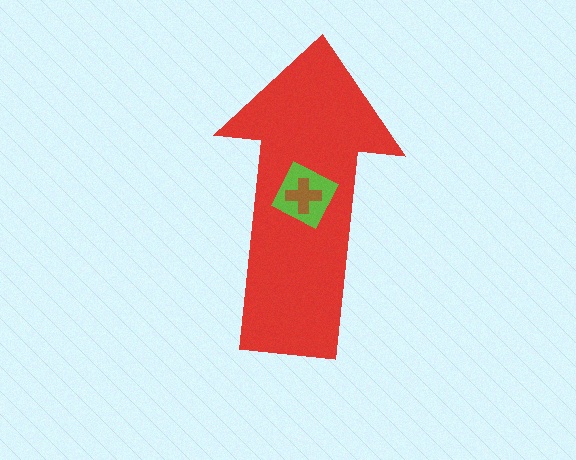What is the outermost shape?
The red arrow.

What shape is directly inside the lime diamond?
The brown cross.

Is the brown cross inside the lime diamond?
Yes.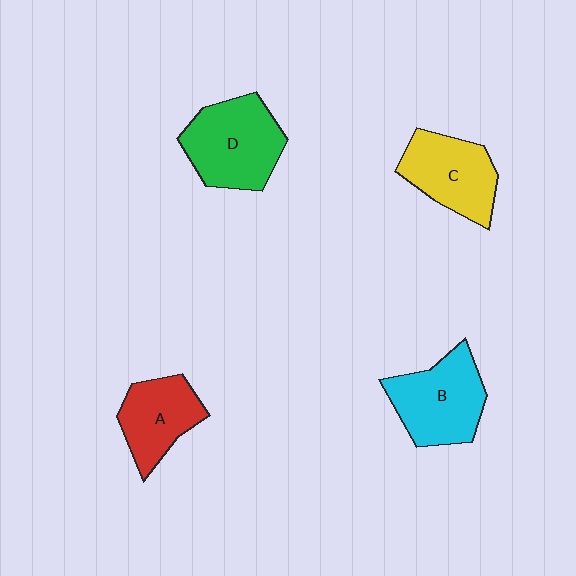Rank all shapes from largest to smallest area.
From largest to smallest: D (green), B (cyan), C (yellow), A (red).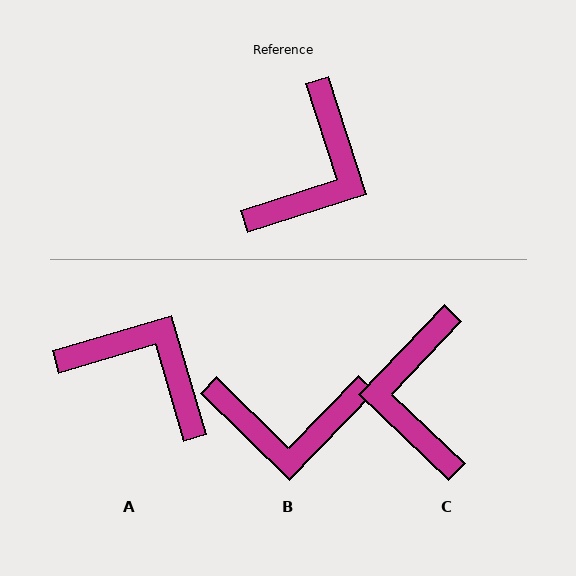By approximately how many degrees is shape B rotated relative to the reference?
Approximately 62 degrees clockwise.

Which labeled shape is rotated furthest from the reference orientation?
C, about 151 degrees away.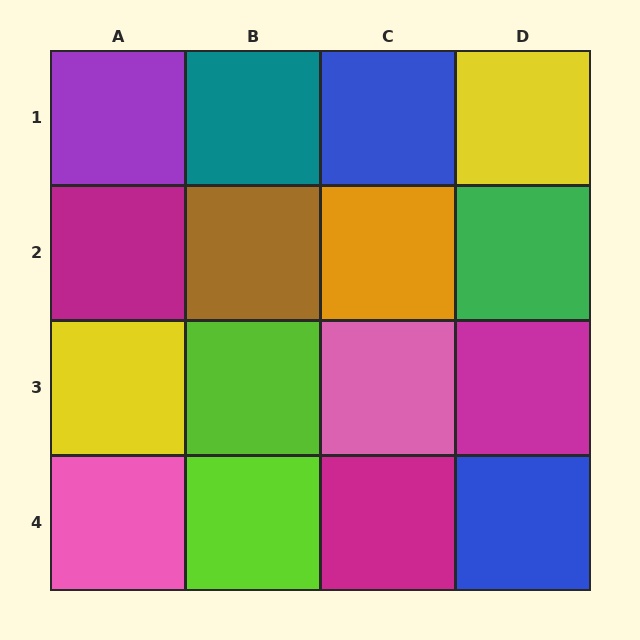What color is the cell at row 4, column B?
Lime.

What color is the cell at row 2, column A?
Magenta.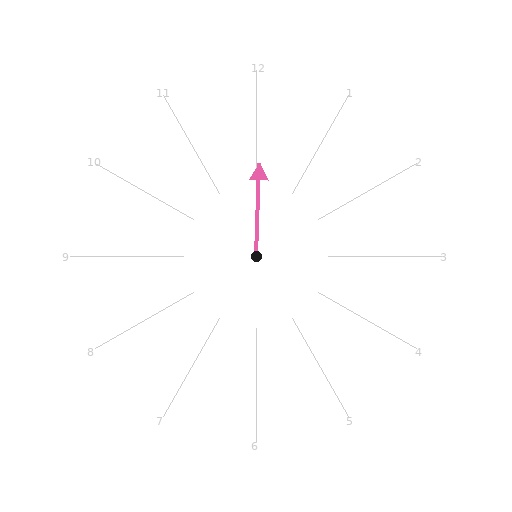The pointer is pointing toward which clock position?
Roughly 12 o'clock.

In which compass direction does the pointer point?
North.